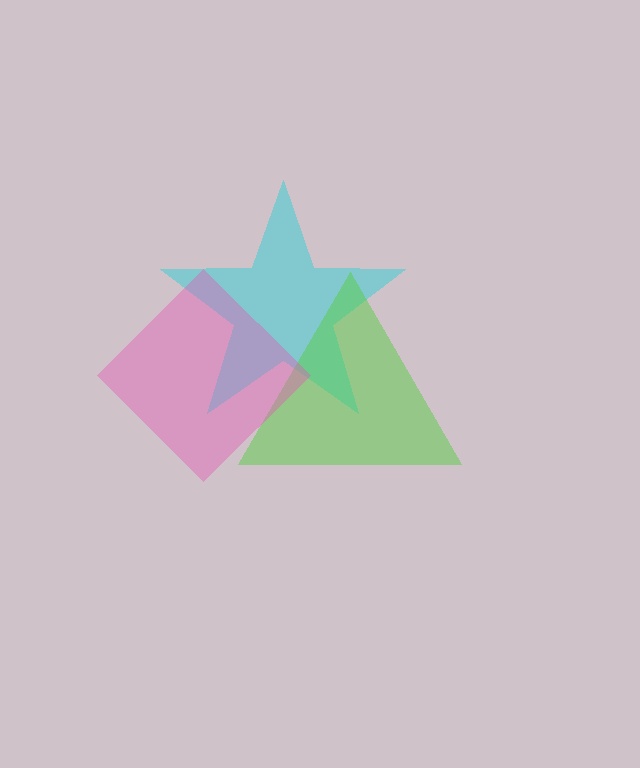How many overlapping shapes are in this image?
There are 3 overlapping shapes in the image.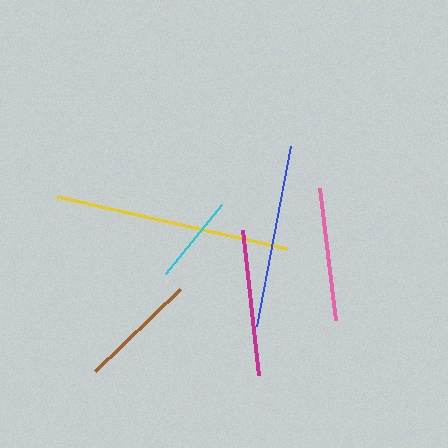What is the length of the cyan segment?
The cyan segment is approximately 89 pixels long.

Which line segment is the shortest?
The cyan line is the shortest at approximately 89 pixels.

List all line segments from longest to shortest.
From longest to shortest: yellow, blue, magenta, pink, brown, cyan.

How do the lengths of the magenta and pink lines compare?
The magenta and pink lines are approximately the same length.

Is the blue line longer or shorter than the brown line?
The blue line is longer than the brown line.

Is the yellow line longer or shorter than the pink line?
The yellow line is longer than the pink line.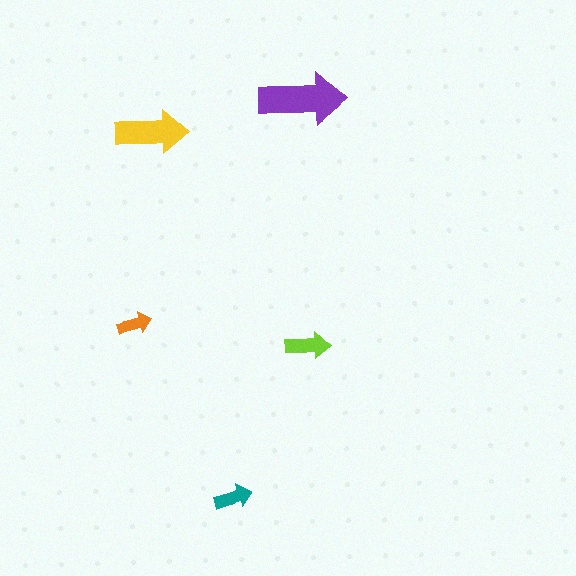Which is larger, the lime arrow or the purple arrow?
The purple one.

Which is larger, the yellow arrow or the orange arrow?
The yellow one.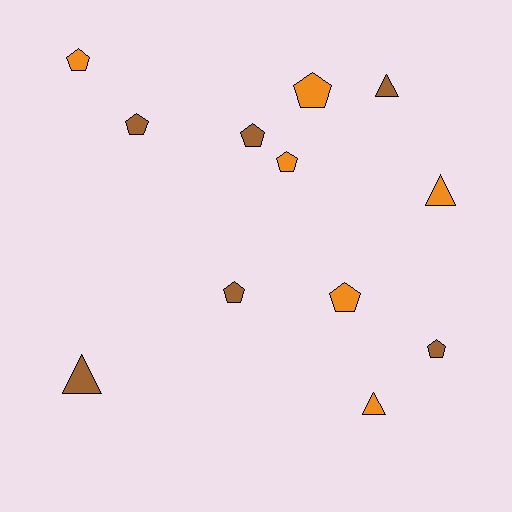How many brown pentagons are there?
There are 4 brown pentagons.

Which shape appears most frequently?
Pentagon, with 8 objects.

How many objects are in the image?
There are 12 objects.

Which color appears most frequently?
Brown, with 6 objects.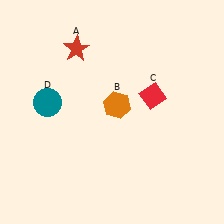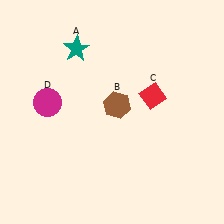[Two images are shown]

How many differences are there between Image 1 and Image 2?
There are 3 differences between the two images.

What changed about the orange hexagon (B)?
In Image 1, B is orange. In Image 2, it changed to brown.